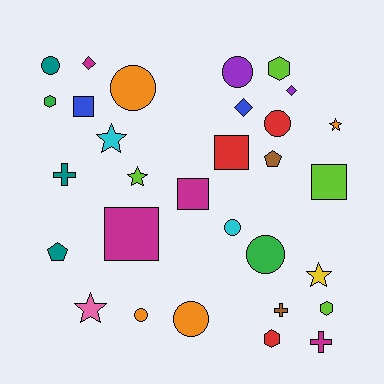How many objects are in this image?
There are 30 objects.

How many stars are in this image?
There are 5 stars.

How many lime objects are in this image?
There are 4 lime objects.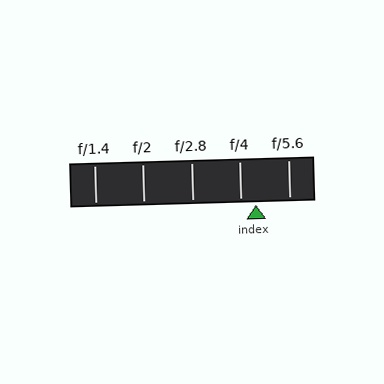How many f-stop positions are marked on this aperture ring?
There are 5 f-stop positions marked.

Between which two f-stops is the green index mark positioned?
The index mark is between f/4 and f/5.6.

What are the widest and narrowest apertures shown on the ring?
The widest aperture shown is f/1.4 and the narrowest is f/5.6.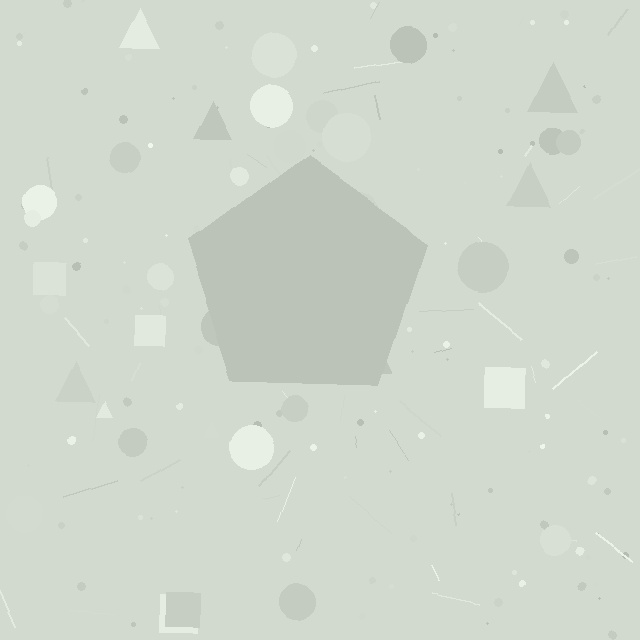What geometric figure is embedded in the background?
A pentagon is embedded in the background.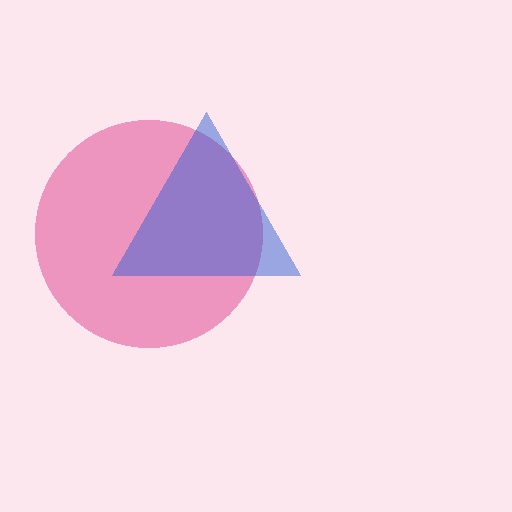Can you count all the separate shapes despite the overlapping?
Yes, there are 2 separate shapes.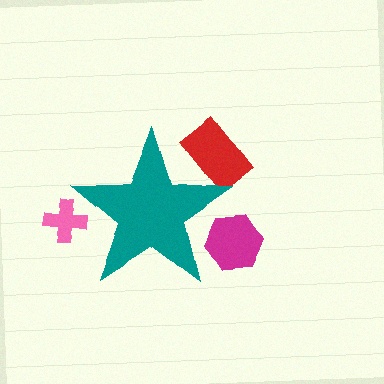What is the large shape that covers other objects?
A teal star.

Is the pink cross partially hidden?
Yes, the pink cross is partially hidden behind the teal star.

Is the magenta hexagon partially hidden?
Yes, the magenta hexagon is partially hidden behind the teal star.